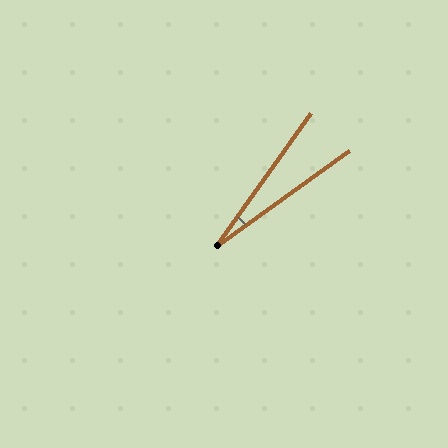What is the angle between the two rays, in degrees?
Approximately 19 degrees.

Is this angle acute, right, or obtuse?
It is acute.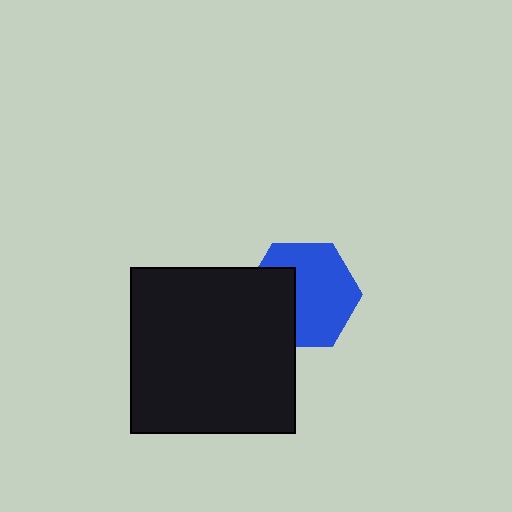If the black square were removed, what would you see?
You would see the complete blue hexagon.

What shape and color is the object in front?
The object in front is a black square.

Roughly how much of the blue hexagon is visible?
Most of it is visible (roughly 66%).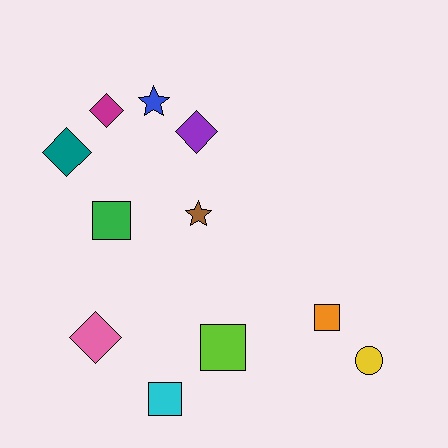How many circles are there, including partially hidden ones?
There is 1 circle.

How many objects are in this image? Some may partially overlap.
There are 11 objects.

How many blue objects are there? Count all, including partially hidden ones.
There is 1 blue object.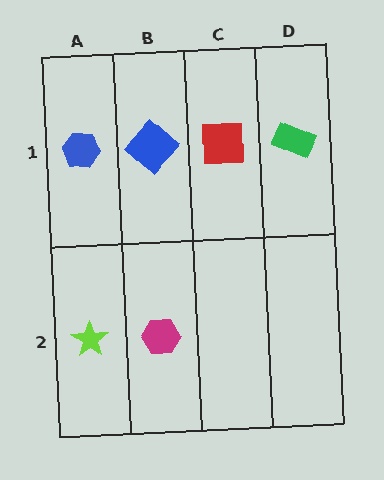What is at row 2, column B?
A magenta hexagon.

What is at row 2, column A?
A lime star.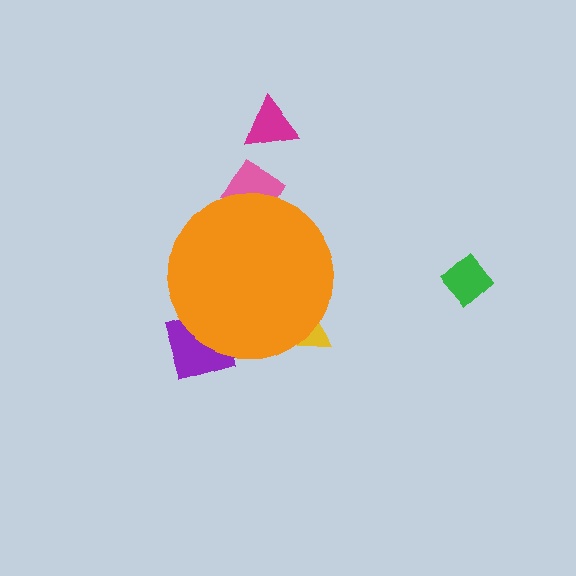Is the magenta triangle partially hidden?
No, the magenta triangle is fully visible.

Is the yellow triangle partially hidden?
Yes, the yellow triangle is partially hidden behind the orange circle.